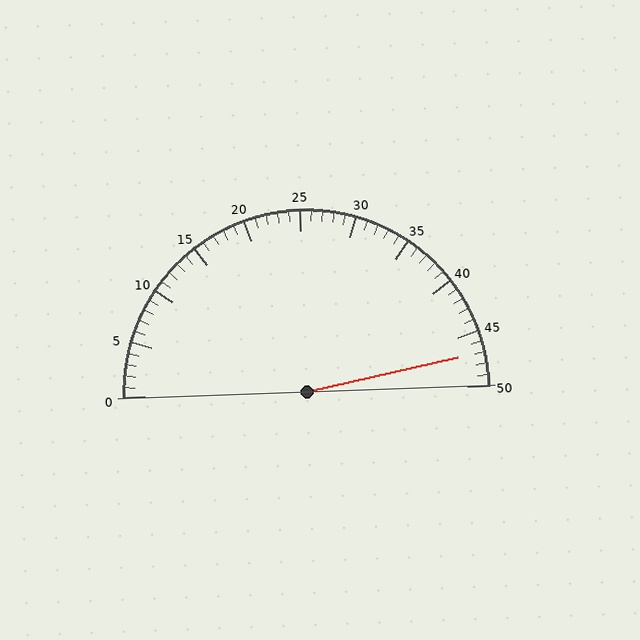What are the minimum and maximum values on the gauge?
The gauge ranges from 0 to 50.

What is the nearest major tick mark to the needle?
The nearest major tick mark is 45.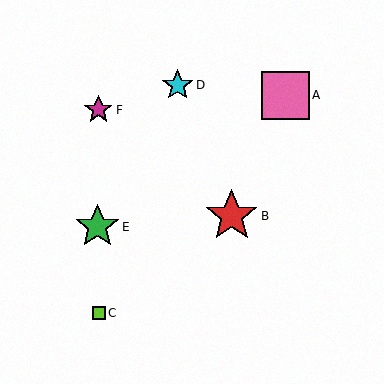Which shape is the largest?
The red star (labeled B) is the largest.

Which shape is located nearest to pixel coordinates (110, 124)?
The magenta star (labeled F) at (98, 110) is nearest to that location.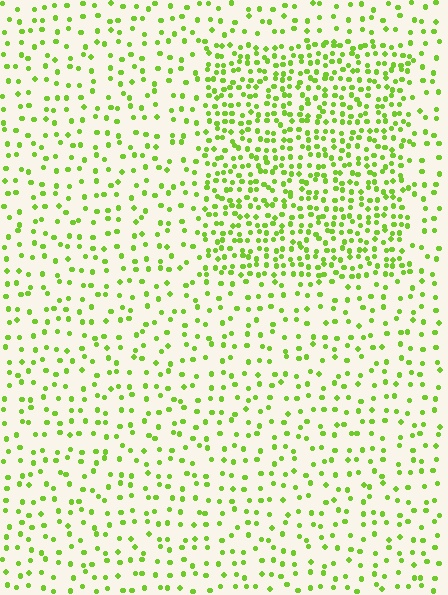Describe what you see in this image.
The image contains small lime elements arranged at two different densities. A rectangle-shaped region is visible where the elements are more densely packed than the surrounding area.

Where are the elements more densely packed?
The elements are more densely packed inside the rectangle boundary.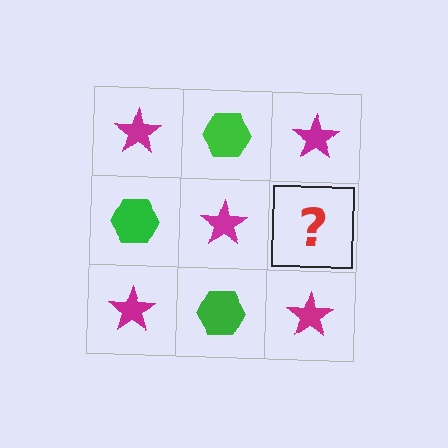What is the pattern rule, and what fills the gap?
The rule is that it alternates magenta star and green hexagon in a checkerboard pattern. The gap should be filled with a green hexagon.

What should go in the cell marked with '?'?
The missing cell should contain a green hexagon.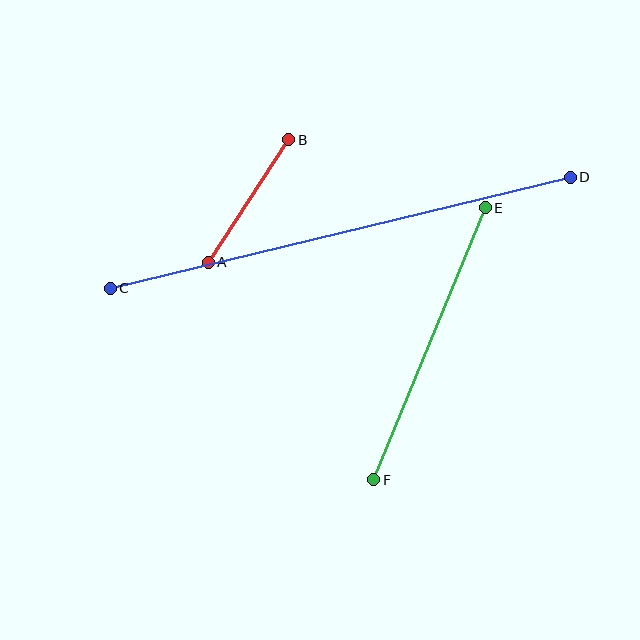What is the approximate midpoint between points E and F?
The midpoint is at approximately (430, 344) pixels.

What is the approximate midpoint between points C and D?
The midpoint is at approximately (340, 233) pixels.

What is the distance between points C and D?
The distance is approximately 473 pixels.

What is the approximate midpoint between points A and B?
The midpoint is at approximately (248, 201) pixels.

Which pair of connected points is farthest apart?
Points C and D are farthest apart.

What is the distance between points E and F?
The distance is approximately 294 pixels.